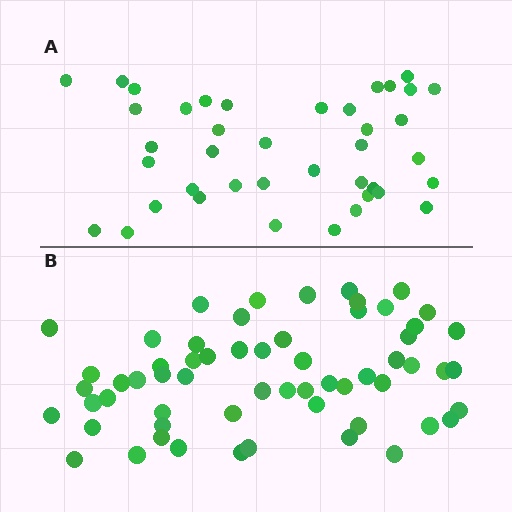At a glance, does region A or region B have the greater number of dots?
Region B (the bottom region) has more dots.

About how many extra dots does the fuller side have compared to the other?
Region B has approximately 20 more dots than region A.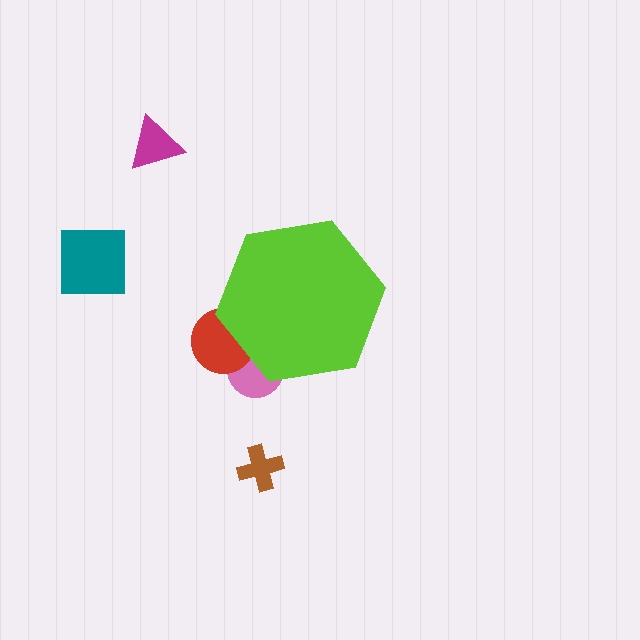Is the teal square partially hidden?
No, the teal square is fully visible.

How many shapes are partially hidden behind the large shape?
2 shapes are partially hidden.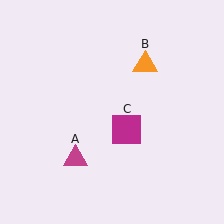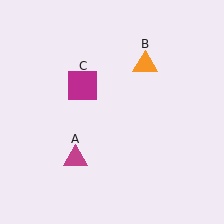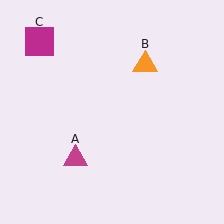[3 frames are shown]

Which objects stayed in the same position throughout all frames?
Magenta triangle (object A) and orange triangle (object B) remained stationary.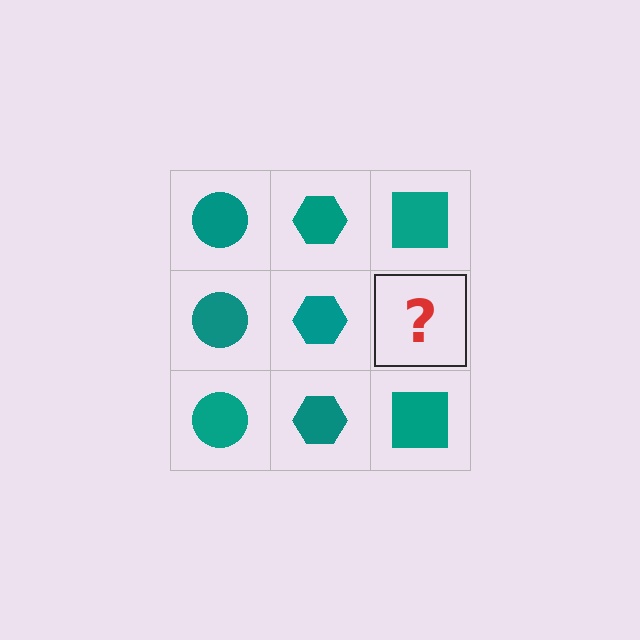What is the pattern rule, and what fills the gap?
The rule is that each column has a consistent shape. The gap should be filled with a teal square.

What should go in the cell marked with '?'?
The missing cell should contain a teal square.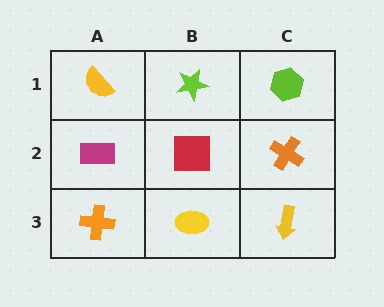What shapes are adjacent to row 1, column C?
An orange cross (row 2, column C), a lime star (row 1, column B).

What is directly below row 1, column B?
A red square.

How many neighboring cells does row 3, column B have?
3.